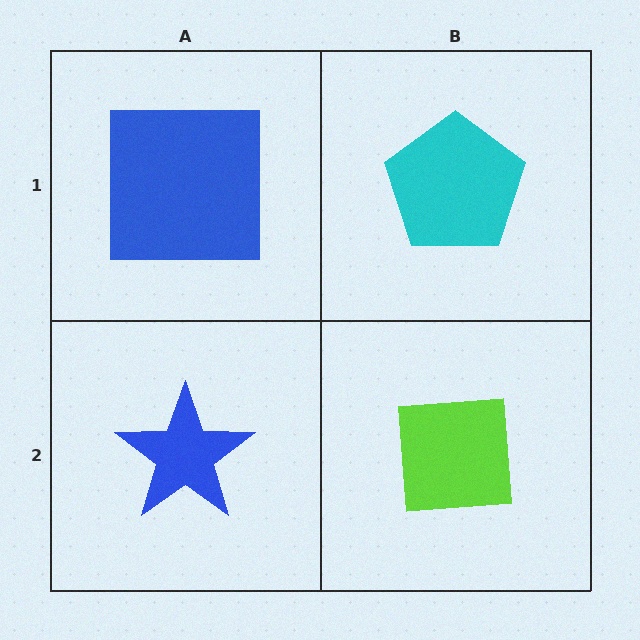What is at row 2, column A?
A blue star.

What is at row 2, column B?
A lime square.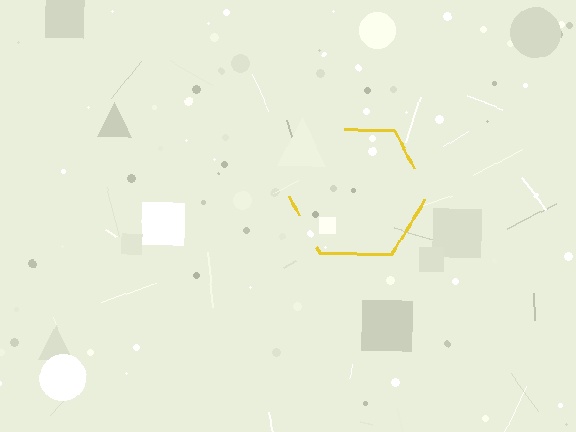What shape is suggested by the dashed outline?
The dashed outline suggests a hexagon.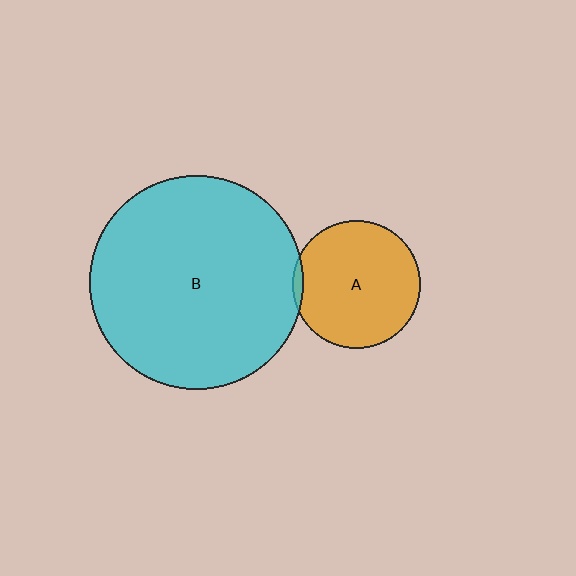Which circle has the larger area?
Circle B (cyan).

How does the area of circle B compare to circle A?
Approximately 2.8 times.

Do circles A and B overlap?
Yes.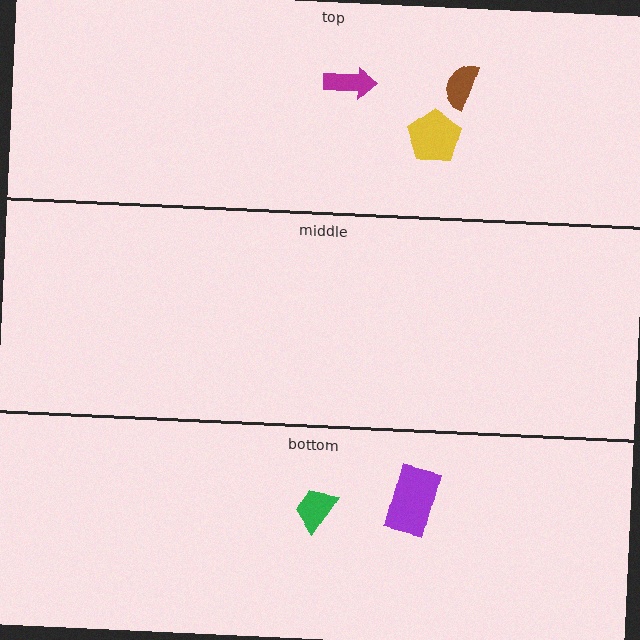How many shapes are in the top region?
3.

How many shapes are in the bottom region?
2.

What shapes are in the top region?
The yellow pentagon, the brown semicircle, the magenta arrow.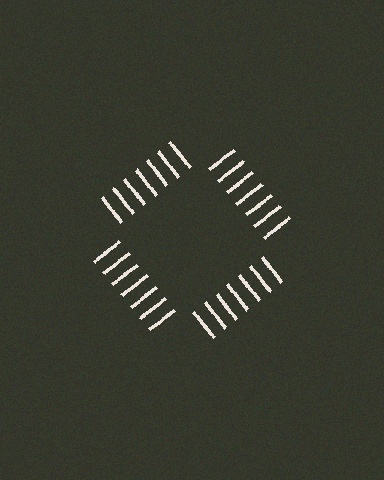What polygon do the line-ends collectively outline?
An illusory square — the line segments terminate on its edges but no continuous stroke is drawn.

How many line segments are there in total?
28 — 7 along each of the 4 edges.